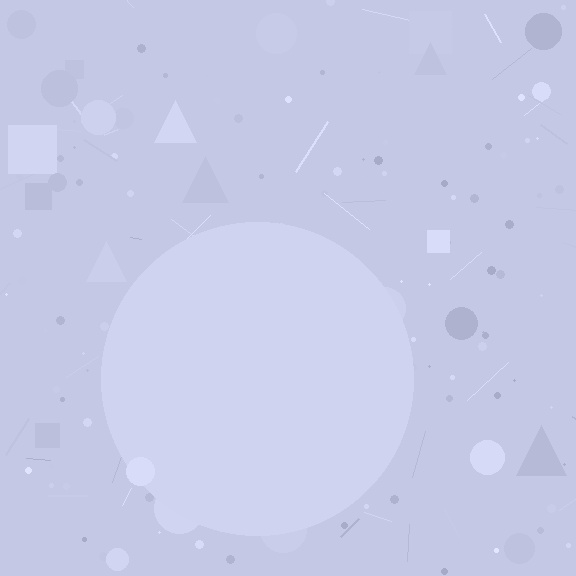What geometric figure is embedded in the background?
A circle is embedded in the background.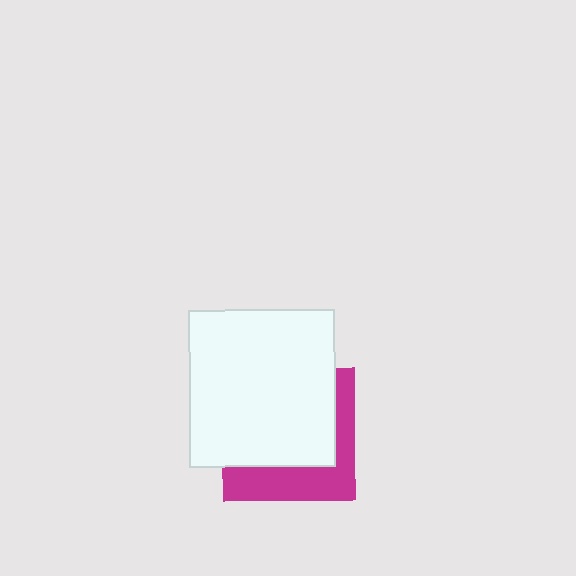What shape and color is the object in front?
The object in front is a white rectangle.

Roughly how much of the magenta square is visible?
A small part of it is visible (roughly 36%).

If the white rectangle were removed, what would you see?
You would see the complete magenta square.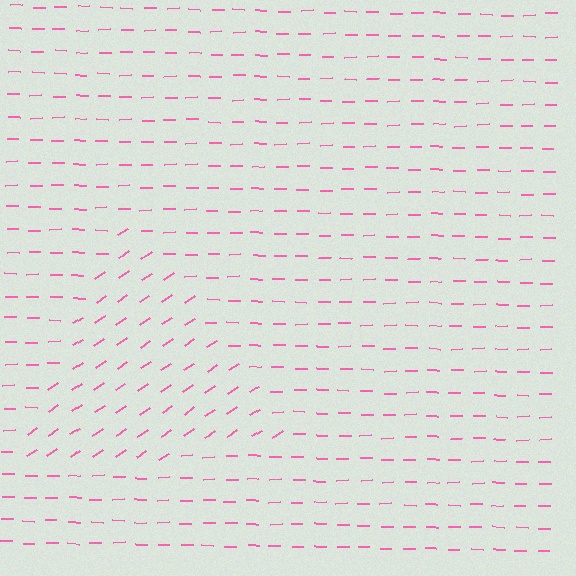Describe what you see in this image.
The image is filled with small pink line segments. A triangle region in the image has lines oriented differently from the surrounding lines, creating a visible texture boundary.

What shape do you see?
I see a triangle.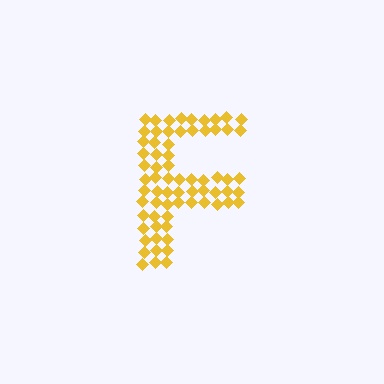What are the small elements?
The small elements are diamonds.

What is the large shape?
The large shape is the letter F.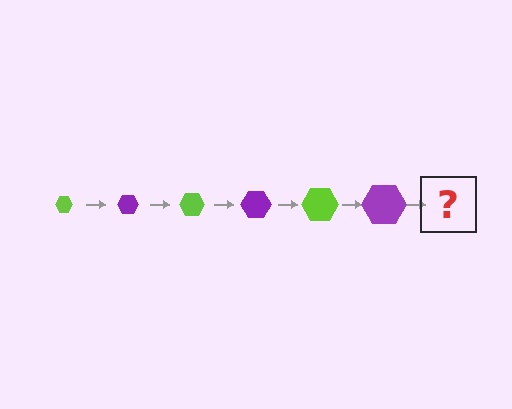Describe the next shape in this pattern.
It should be a lime hexagon, larger than the previous one.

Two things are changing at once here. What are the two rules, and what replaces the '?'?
The two rules are that the hexagon grows larger each step and the color cycles through lime and purple. The '?' should be a lime hexagon, larger than the previous one.